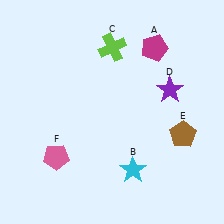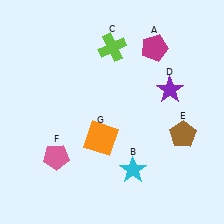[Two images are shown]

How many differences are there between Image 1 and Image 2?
There is 1 difference between the two images.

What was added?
An orange square (G) was added in Image 2.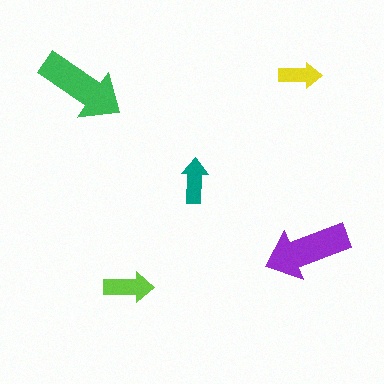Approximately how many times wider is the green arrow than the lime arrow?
About 2 times wider.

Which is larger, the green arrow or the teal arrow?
The green one.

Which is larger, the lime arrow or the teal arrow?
The lime one.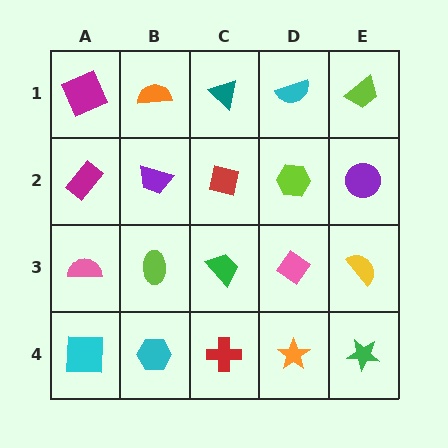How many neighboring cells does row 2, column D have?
4.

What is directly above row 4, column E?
A yellow semicircle.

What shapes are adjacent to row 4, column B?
A lime ellipse (row 3, column B), a cyan square (row 4, column A), a red cross (row 4, column C).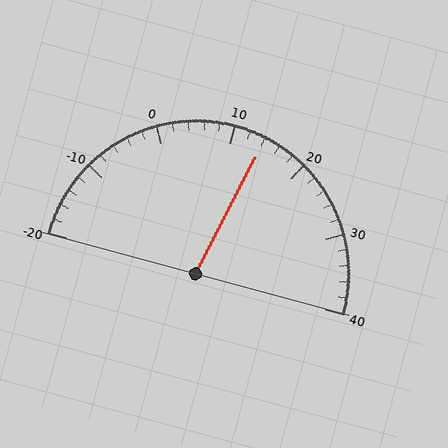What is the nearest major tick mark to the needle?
The nearest major tick mark is 10.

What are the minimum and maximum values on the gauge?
The gauge ranges from -20 to 40.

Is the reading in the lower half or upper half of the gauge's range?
The reading is in the upper half of the range (-20 to 40).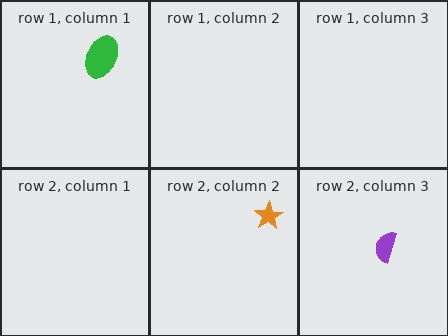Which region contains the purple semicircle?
The row 2, column 3 region.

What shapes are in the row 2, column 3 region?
The purple semicircle.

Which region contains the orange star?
The row 2, column 2 region.